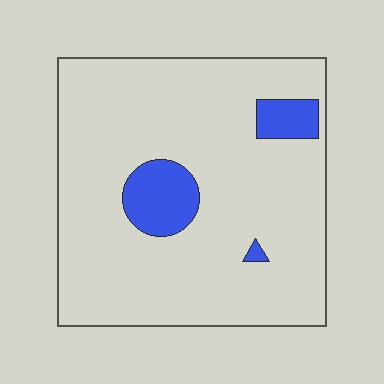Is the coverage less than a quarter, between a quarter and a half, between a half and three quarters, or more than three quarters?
Less than a quarter.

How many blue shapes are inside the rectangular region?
3.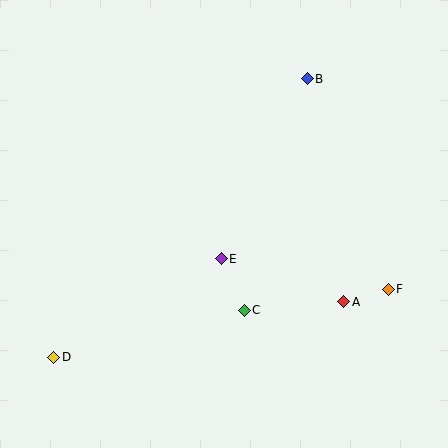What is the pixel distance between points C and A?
The distance between C and A is 100 pixels.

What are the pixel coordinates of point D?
Point D is at (54, 357).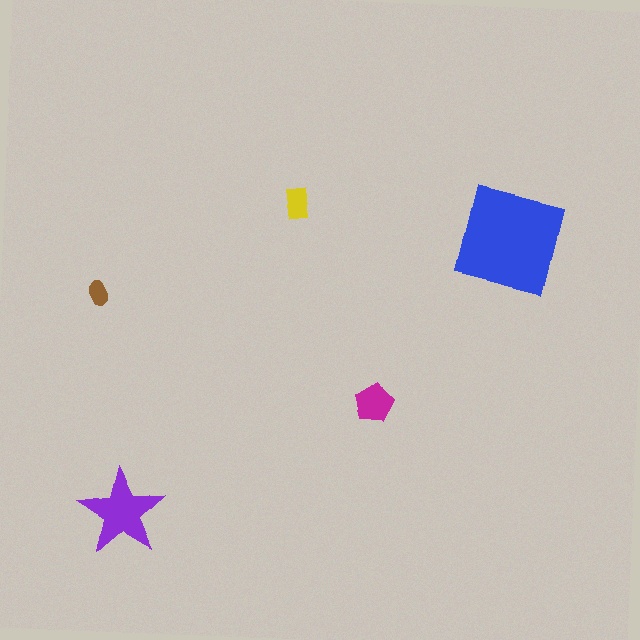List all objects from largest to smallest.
The blue square, the purple star, the magenta pentagon, the yellow rectangle, the brown ellipse.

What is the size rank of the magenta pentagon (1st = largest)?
3rd.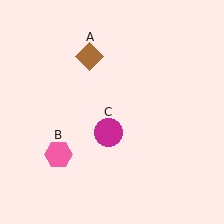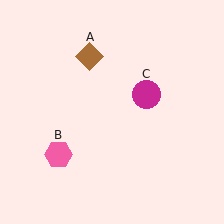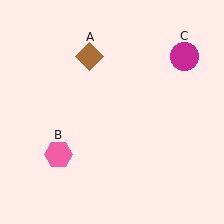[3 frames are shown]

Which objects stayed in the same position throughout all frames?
Brown diamond (object A) and pink hexagon (object B) remained stationary.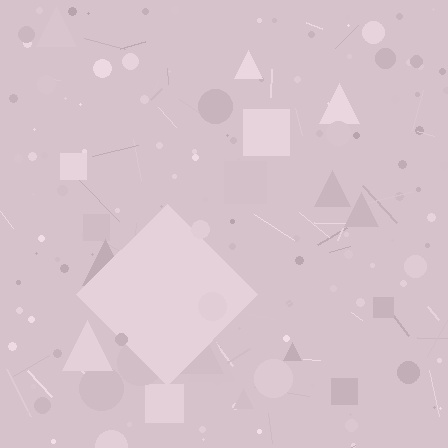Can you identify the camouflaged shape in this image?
The camouflaged shape is a diamond.